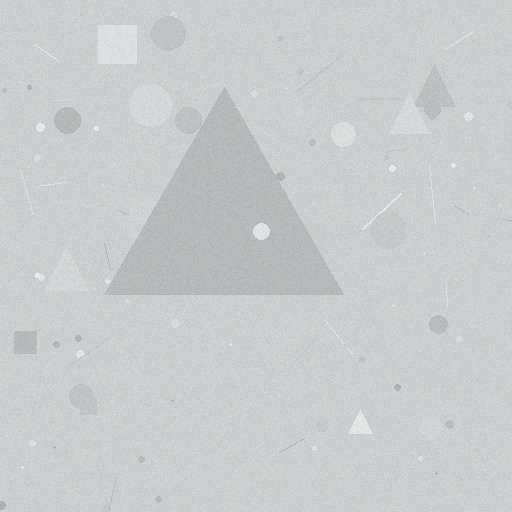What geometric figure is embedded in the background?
A triangle is embedded in the background.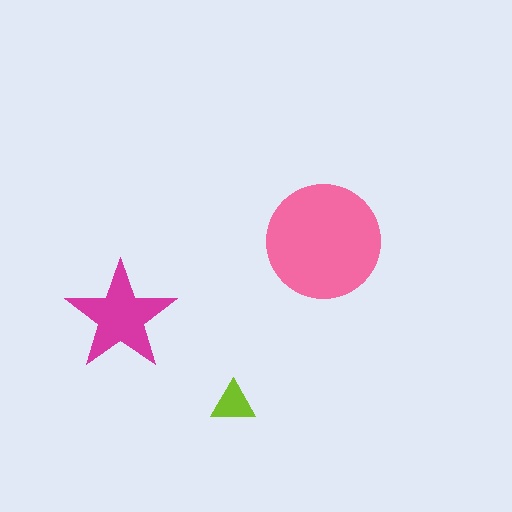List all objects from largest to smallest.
The pink circle, the magenta star, the lime triangle.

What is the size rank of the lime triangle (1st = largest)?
3rd.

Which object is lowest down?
The lime triangle is bottommost.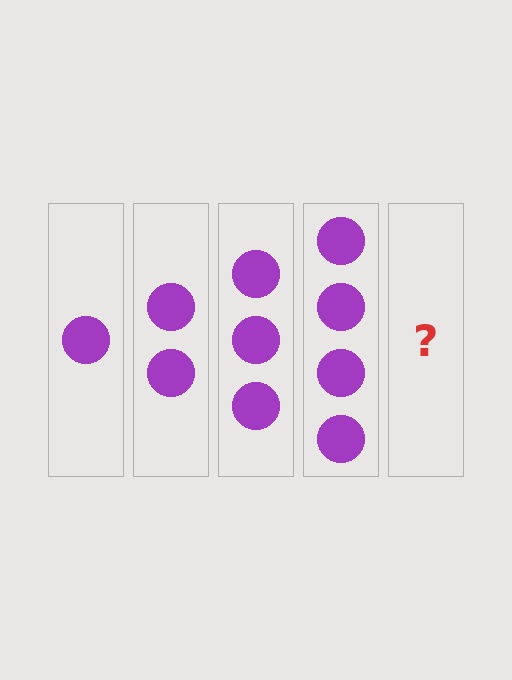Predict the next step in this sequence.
The next step is 5 circles.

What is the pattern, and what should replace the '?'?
The pattern is that each step adds one more circle. The '?' should be 5 circles.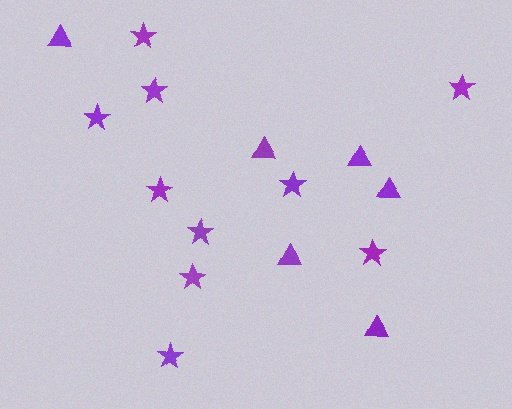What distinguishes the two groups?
There are 2 groups: one group of triangles (6) and one group of stars (10).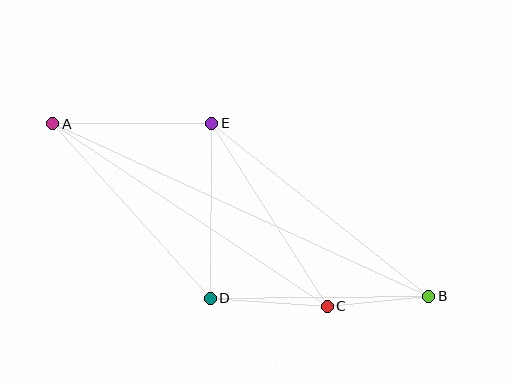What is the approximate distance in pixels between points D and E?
The distance between D and E is approximately 175 pixels.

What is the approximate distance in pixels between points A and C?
The distance between A and C is approximately 330 pixels.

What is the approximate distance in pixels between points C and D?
The distance between C and D is approximately 117 pixels.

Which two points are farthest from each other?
Points A and B are farthest from each other.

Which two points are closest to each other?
Points B and C are closest to each other.